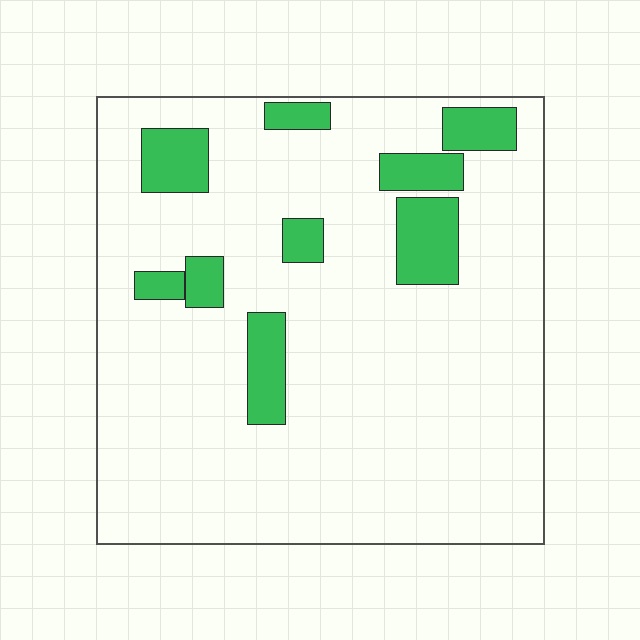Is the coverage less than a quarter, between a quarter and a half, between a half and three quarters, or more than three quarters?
Less than a quarter.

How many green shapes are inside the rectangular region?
9.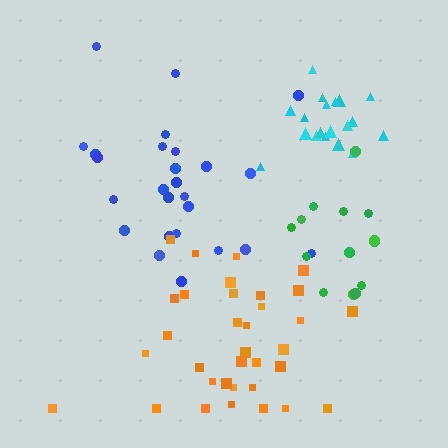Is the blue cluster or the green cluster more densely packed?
Green.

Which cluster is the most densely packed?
Cyan.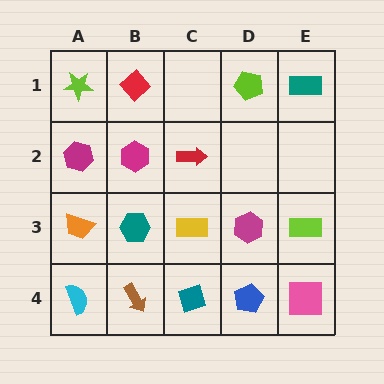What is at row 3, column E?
A lime rectangle.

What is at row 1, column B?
A red diamond.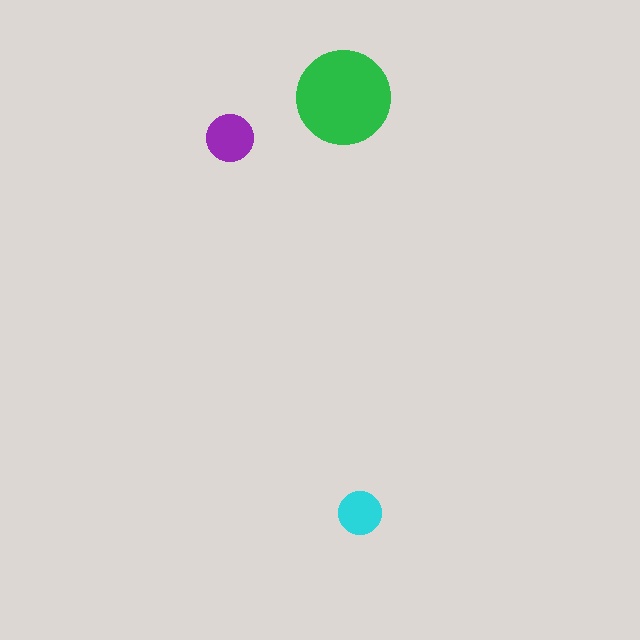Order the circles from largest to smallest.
the green one, the purple one, the cyan one.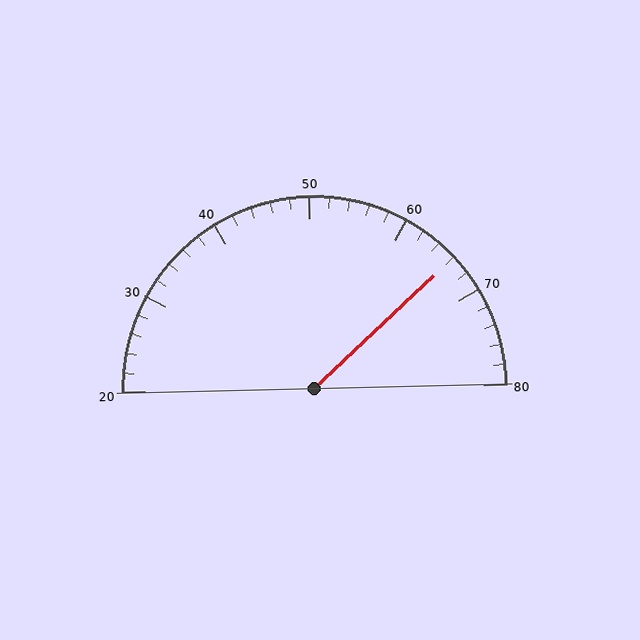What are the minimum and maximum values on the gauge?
The gauge ranges from 20 to 80.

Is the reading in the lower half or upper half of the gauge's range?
The reading is in the upper half of the range (20 to 80).